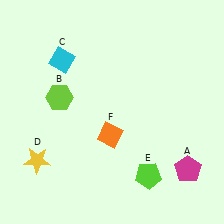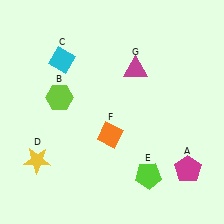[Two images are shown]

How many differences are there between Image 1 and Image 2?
There is 1 difference between the two images.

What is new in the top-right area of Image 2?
A magenta triangle (G) was added in the top-right area of Image 2.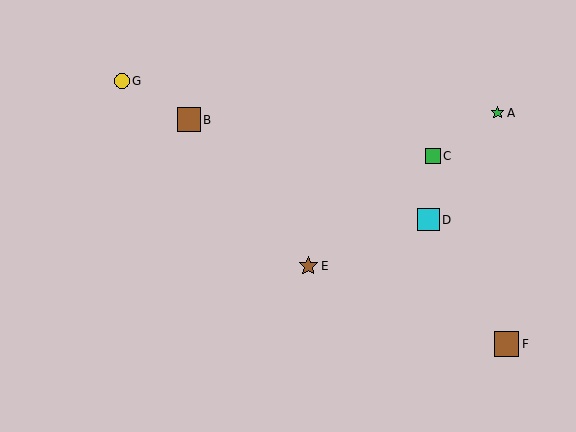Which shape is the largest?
The brown square (labeled F) is the largest.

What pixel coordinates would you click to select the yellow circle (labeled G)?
Click at (122, 81) to select the yellow circle G.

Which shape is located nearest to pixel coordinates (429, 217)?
The cyan square (labeled D) at (428, 220) is nearest to that location.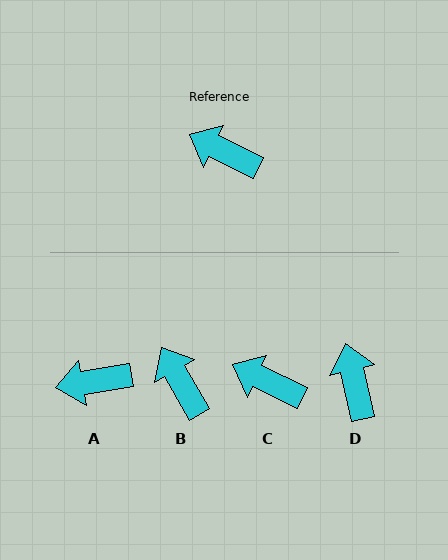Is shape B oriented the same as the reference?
No, it is off by about 35 degrees.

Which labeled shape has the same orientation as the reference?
C.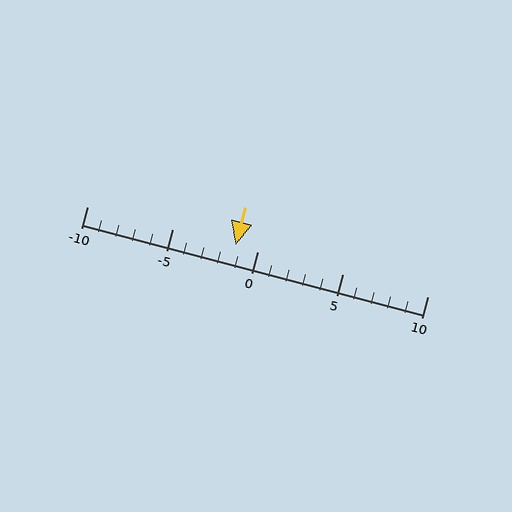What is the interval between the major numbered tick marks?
The major tick marks are spaced 5 units apart.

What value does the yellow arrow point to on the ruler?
The yellow arrow points to approximately -1.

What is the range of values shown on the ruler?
The ruler shows values from -10 to 10.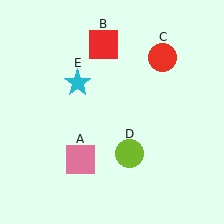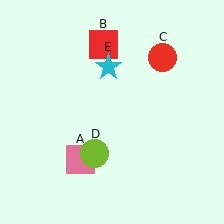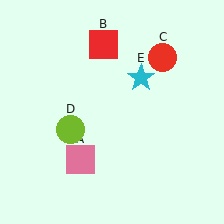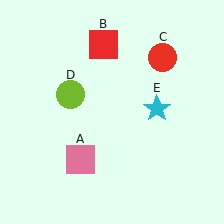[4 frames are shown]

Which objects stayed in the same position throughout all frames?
Pink square (object A) and red square (object B) and red circle (object C) remained stationary.